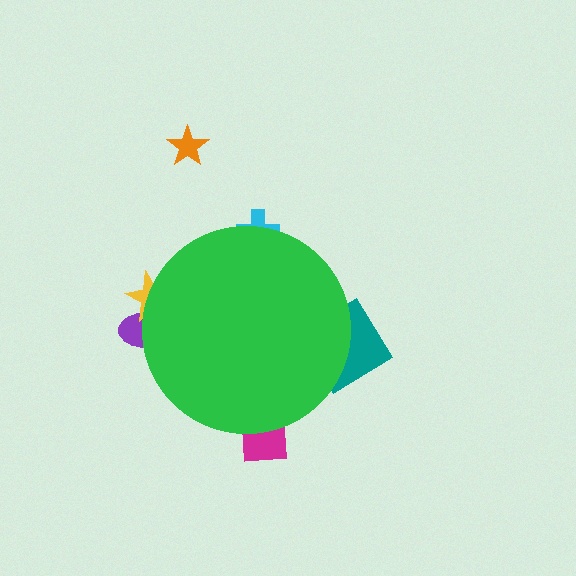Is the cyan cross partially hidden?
Yes, the cyan cross is partially hidden behind the green circle.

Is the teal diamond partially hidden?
Yes, the teal diamond is partially hidden behind the green circle.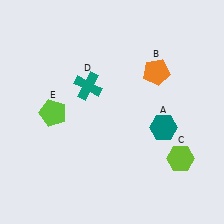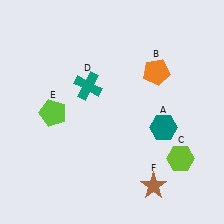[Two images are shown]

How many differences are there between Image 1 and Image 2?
There is 1 difference between the two images.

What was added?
A brown star (F) was added in Image 2.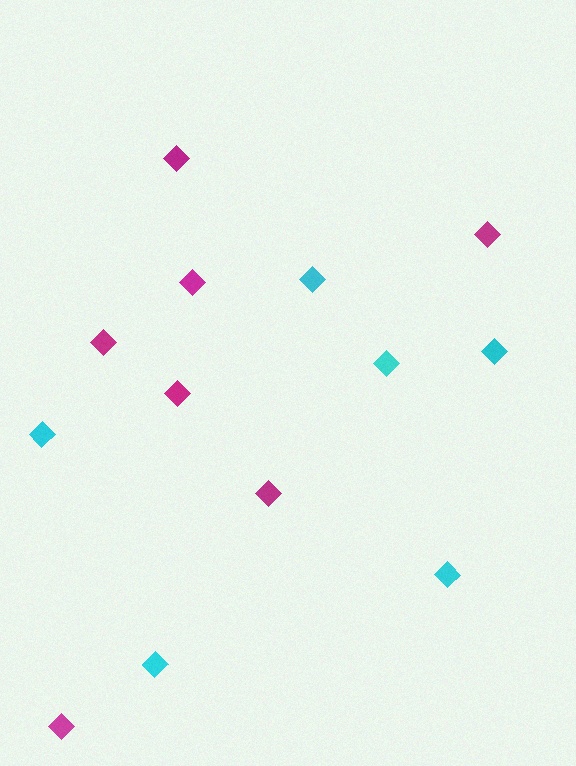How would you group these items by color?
There are 2 groups: one group of magenta diamonds (7) and one group of cyan diamonds (6).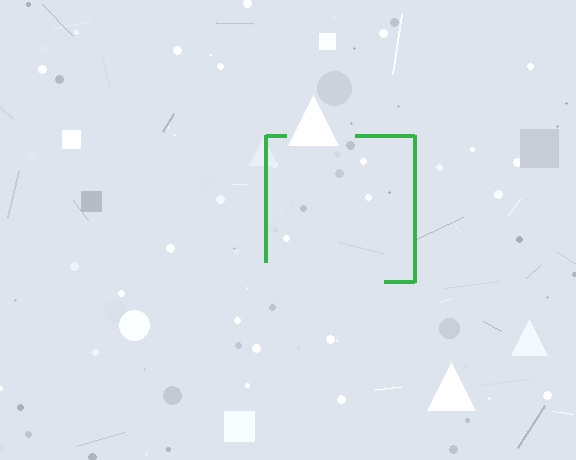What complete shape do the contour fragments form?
The contour fragments form a square.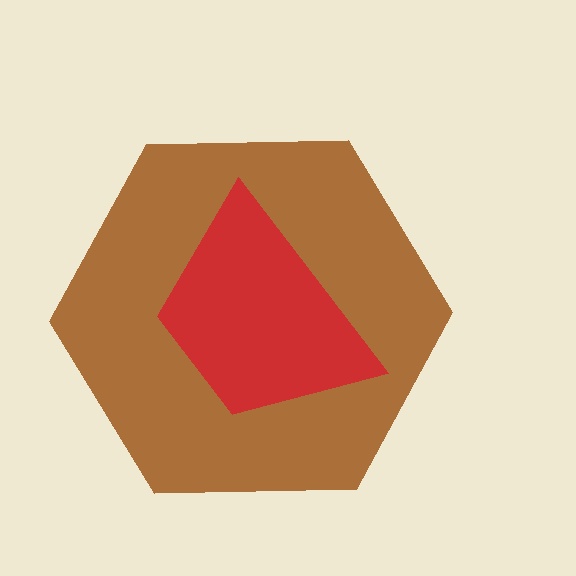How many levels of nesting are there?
2.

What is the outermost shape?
The brown hexagon.